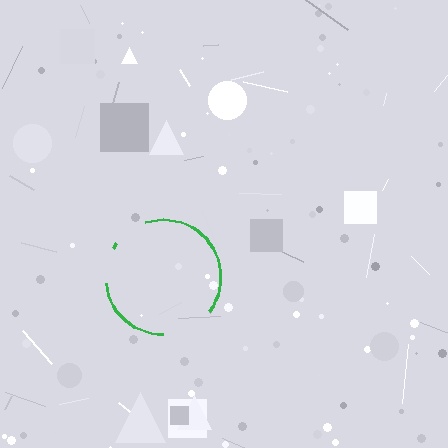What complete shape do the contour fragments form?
The contour fragments form a circle.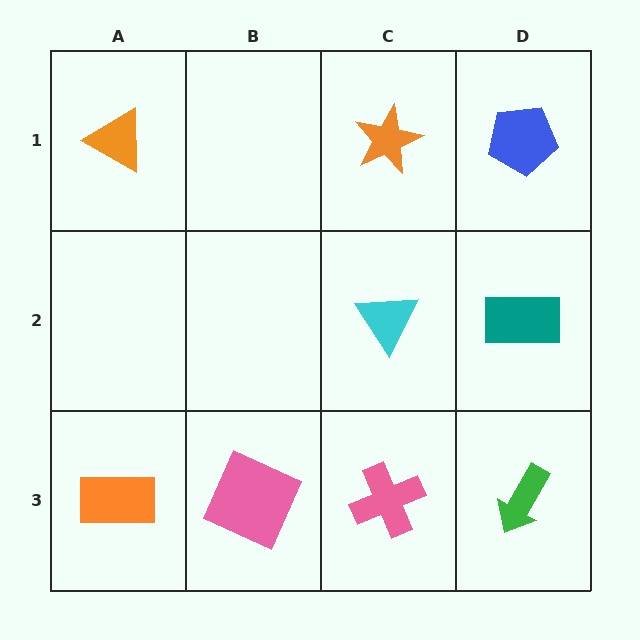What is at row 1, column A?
An orange triangle.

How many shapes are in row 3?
4 shapes.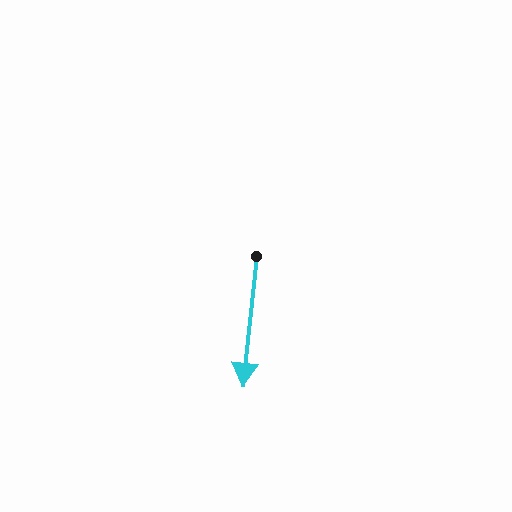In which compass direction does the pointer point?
South.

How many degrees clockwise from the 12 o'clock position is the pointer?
Approximately 186 degrees.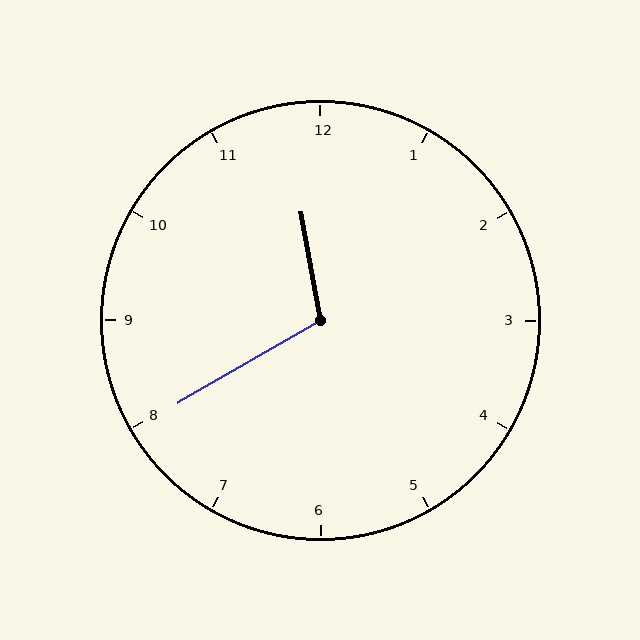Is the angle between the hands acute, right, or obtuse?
It is obtuse.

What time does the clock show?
11:40.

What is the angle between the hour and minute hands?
Approximately 110 degrees.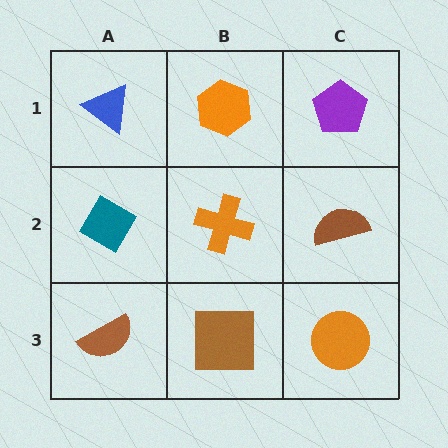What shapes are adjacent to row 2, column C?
A purple pentagon (row 1, column C), an orange circle (row 3, column C), an orange cross (row 2, column B).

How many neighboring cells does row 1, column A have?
2.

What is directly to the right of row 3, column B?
An orange circle.